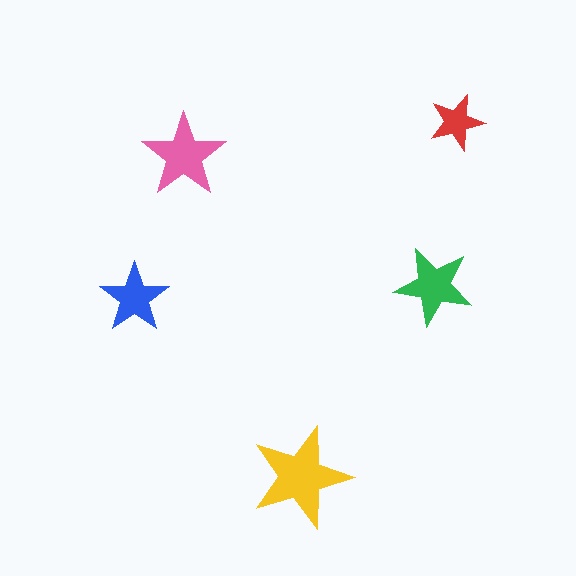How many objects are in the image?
There are 5 objects in the image.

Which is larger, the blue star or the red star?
The blue one.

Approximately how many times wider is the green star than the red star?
About 1.5 times wider.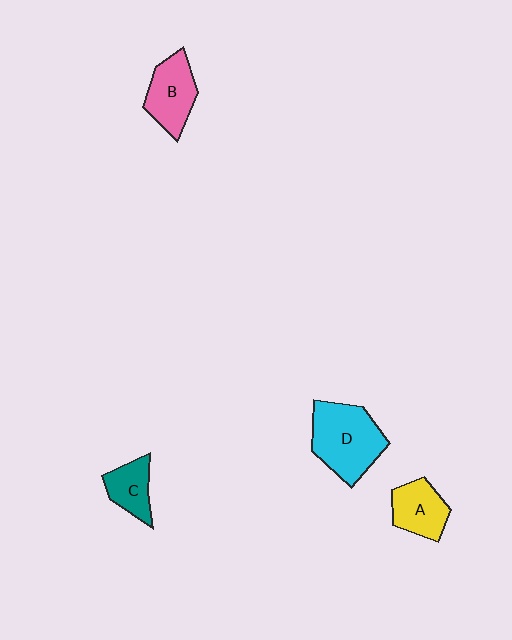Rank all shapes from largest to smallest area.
From largest to smallest: D (cyan), B (pink), A (yellow), C (teal).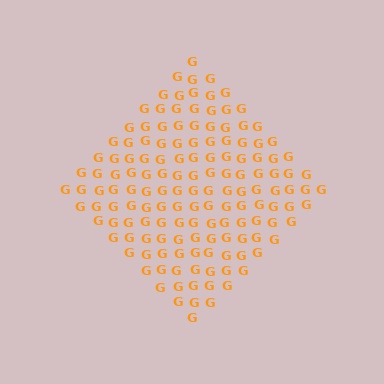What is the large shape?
The large shape is a diamond.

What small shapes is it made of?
It is made of small letter G's.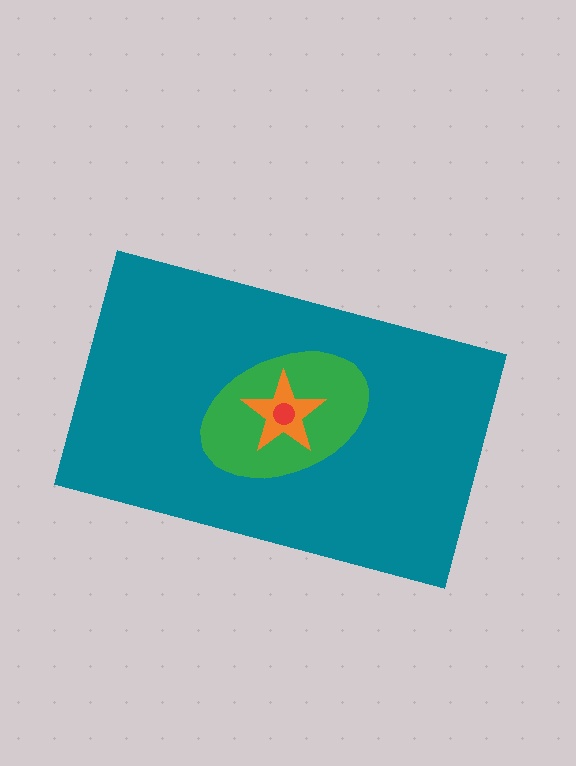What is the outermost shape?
The teal rectangle.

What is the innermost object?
The red circle.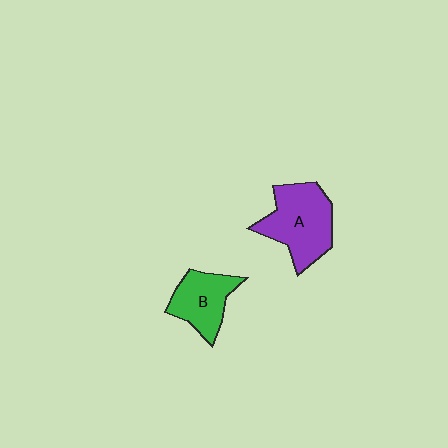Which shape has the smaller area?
Shape B (green).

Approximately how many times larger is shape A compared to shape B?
Approximately 1.4 times.